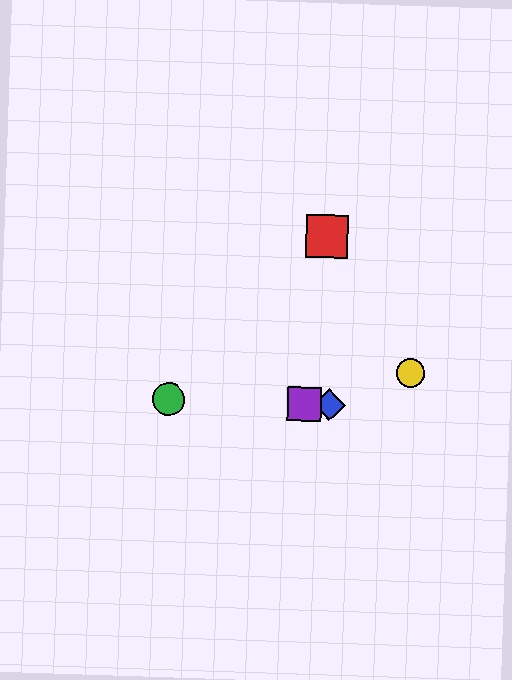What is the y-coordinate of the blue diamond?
The blue diamond is at y≈405.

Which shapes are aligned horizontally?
The blue diamond, the green circle, the purple square are aligned horizontally.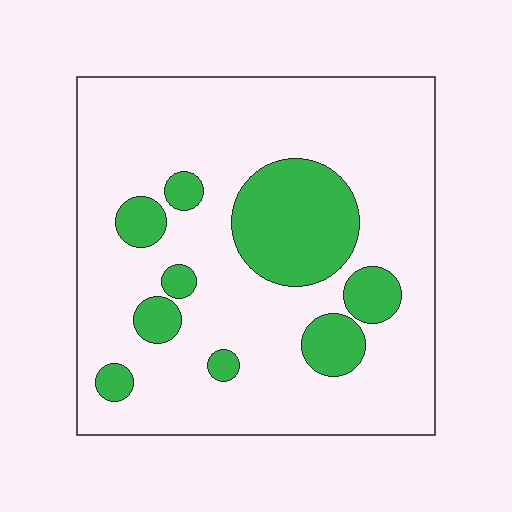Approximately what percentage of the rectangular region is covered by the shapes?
Approximately 20%.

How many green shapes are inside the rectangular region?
9.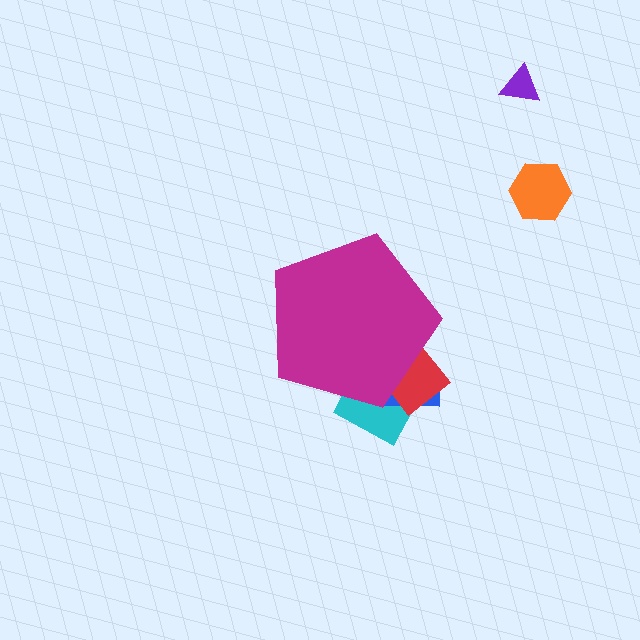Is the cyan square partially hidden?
Yes, the cyan square is partially hidden behind the magenta pentagon.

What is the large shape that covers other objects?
A magenta pentagon.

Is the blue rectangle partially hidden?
Yes, the blue rectangle is partially hidden behind the magenta pentagon.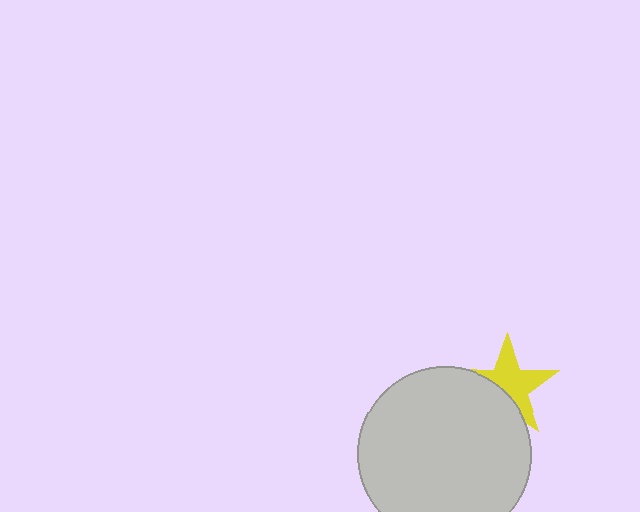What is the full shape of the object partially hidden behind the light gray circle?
The partially hidden object is a yellow star.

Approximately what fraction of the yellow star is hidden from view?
Roughly 40% of the yellow star is hidden behind the light gray circle.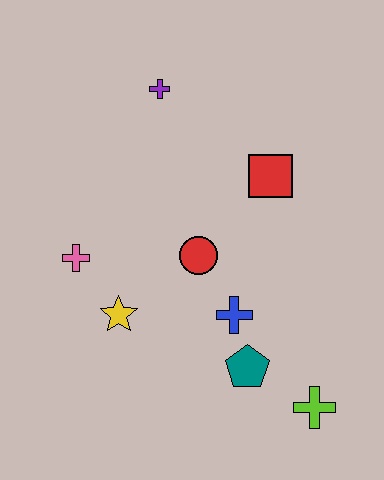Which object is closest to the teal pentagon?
The blue cross is closest to the teal pentagon.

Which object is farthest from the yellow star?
The purple cross is farthest from the yellow star.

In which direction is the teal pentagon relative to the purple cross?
The teal pentagon is below the purple cross.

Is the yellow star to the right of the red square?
No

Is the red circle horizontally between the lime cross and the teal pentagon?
No